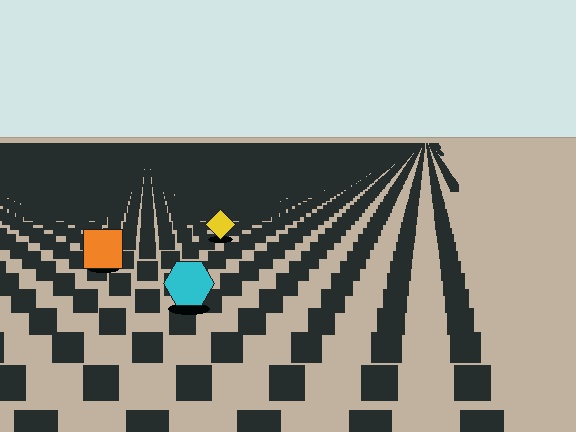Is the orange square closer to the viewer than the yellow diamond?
Yes. The orange square is closer — you can tell from the texture gradient: the ground texture is coarser near it.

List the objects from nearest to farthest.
From nearest to farthest: the cyan hexagon, the orange square, the yellow diamond.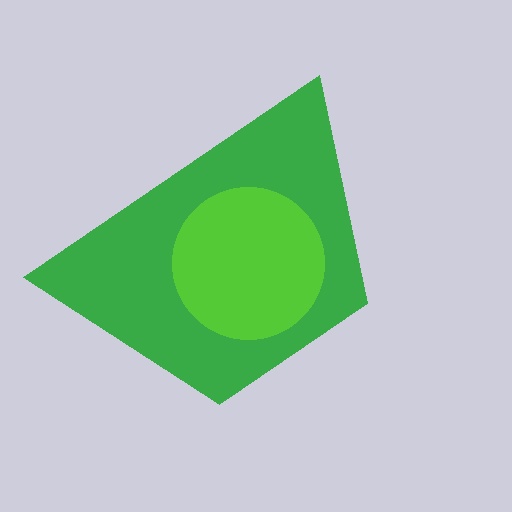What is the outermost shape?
The green trapezoid.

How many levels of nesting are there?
2.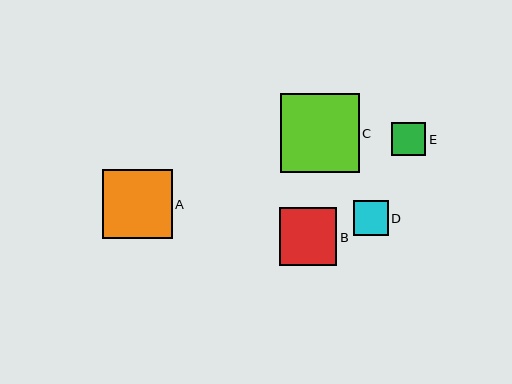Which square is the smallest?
Square E is the smallest with a size of approximately 34 pixels.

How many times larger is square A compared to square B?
Square A is approximately 1.2 times the size of square B.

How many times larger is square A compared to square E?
Square A is approximately 2.0 times the size of square E.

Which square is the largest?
Square C is the largest with a size of approximately 79 pixels.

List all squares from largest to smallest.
From largest to smallest: C, A, B, D, E.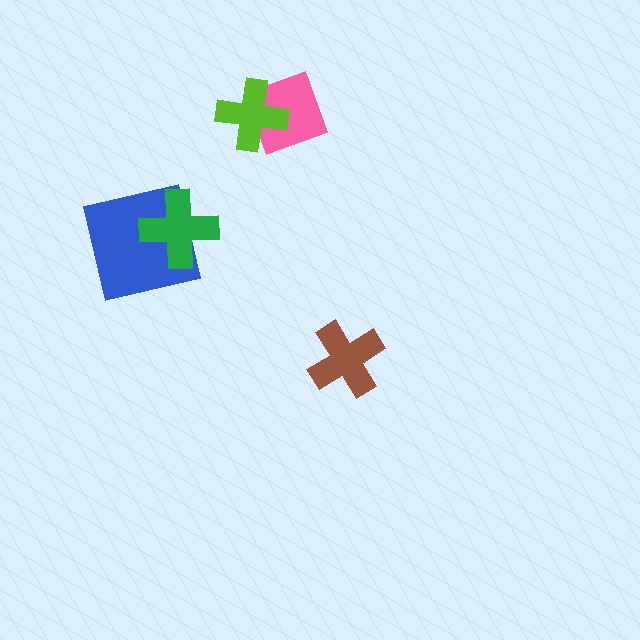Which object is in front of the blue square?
The green cross is in front of the blue square.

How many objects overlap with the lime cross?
1 object overlaps with the lime cross.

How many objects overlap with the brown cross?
0 objects overlap with the brown cross.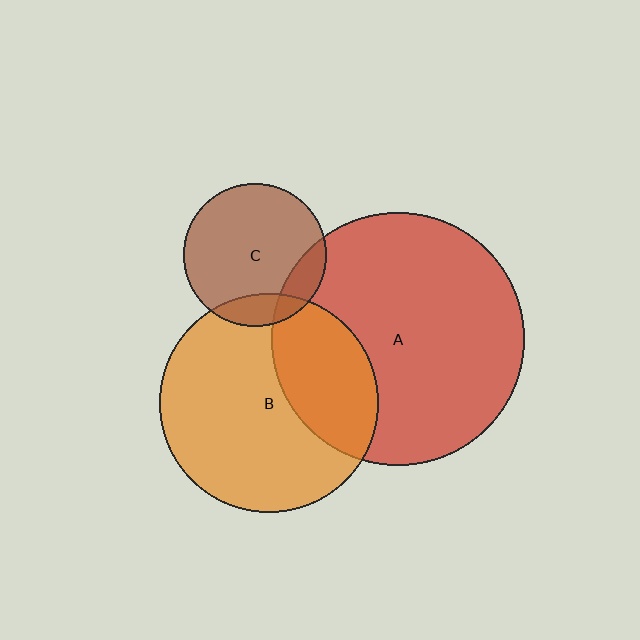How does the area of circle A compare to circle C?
Approximately 3.1 times.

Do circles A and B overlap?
Yes.